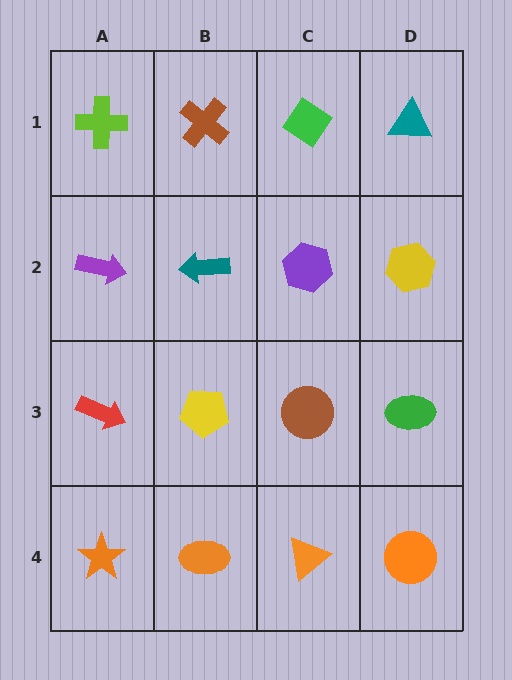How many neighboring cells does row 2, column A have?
3.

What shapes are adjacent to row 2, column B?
A brown cross (row 1, column B), a yellow pentagon (row 3, column B), a purple arrow (row 2, column A), a purple hexagon (row 2, column C).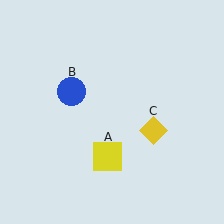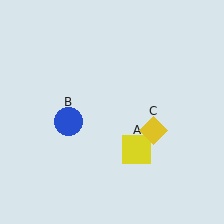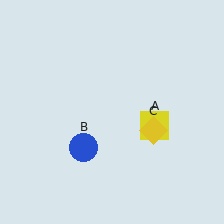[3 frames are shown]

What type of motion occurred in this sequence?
The yellow square (object A), blue circle (object B) rotated counterclockwise around the center of the scene.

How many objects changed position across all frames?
2 objects changed position: yellow square (object A), blue circle (object B).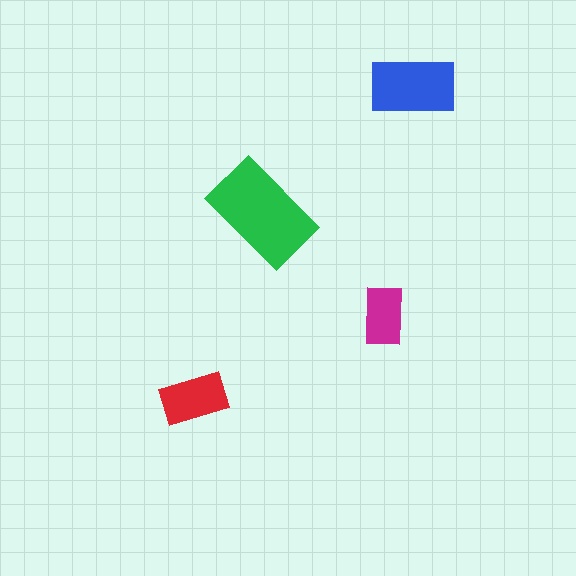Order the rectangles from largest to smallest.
the green one, the blue one, the red one, the magenta one.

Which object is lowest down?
The red rectangle is bottommost.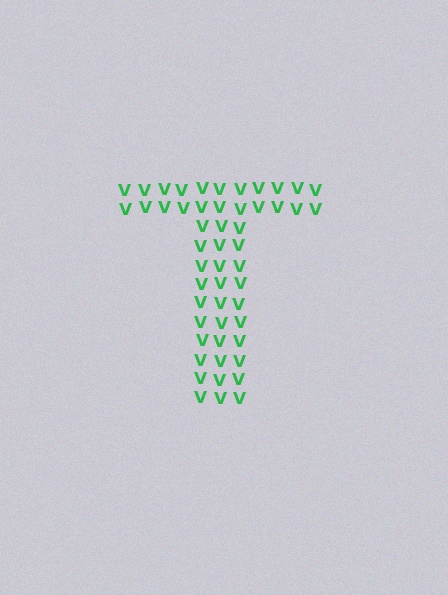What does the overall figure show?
The overall figure shows the letter T.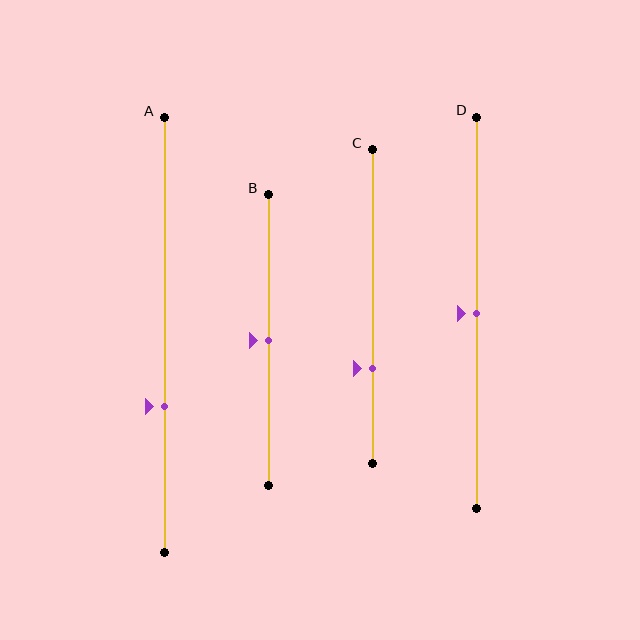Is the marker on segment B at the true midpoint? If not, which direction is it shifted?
Yes, the marker on segment B is at the true midpoint.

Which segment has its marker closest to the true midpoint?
Segment B has its marker closest to the true midpoint.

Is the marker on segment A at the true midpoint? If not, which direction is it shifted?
No, the marker on segment A is shifted downward by about 16% of the segment length.